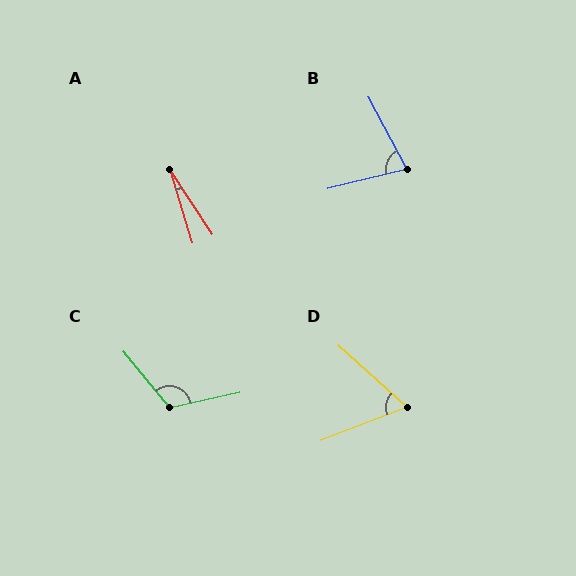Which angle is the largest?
C, at approximately 117 degrees.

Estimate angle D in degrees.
Approximately 63 degrees.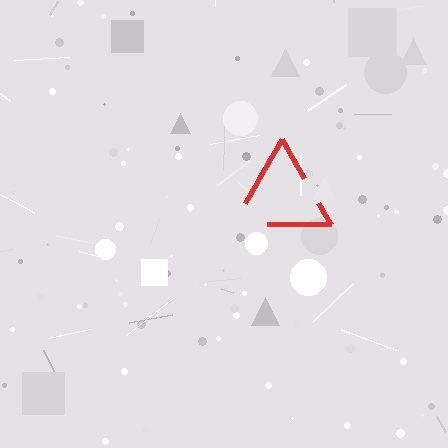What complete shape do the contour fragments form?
The contour fragments form a triangle.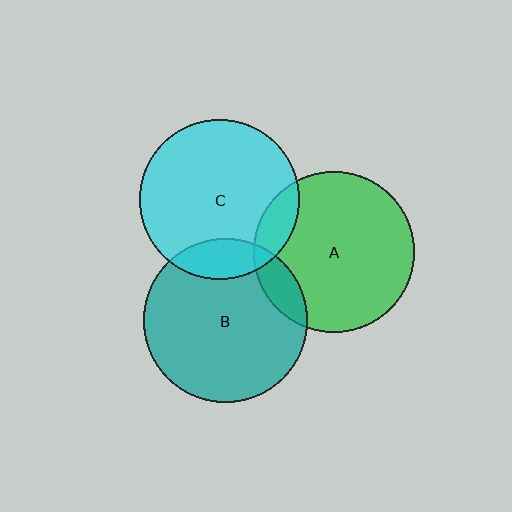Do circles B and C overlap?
Yes.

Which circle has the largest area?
Circle B (teal).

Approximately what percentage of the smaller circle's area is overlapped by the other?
Approximately 15%.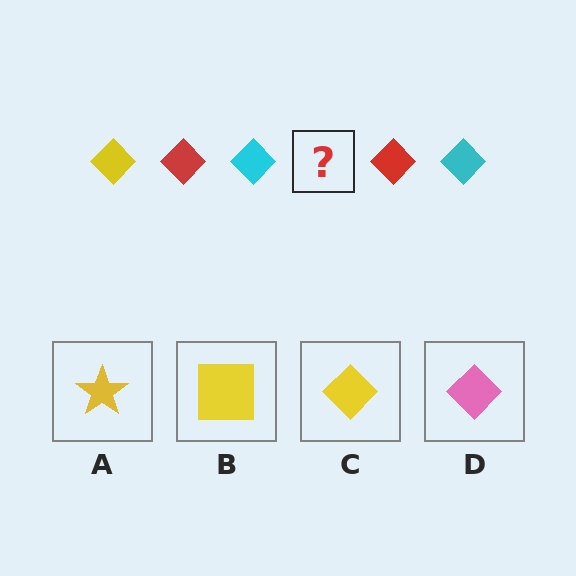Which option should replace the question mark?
Option C.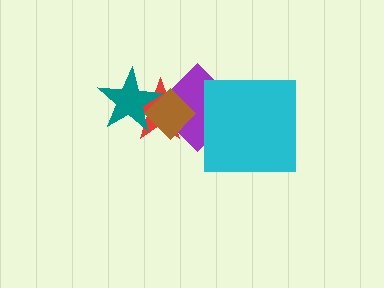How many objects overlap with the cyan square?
1 object overlaps with the cyan square.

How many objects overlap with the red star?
3 objects overlap with the red star.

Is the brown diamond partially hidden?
Yes, it is partially covered by another shape.